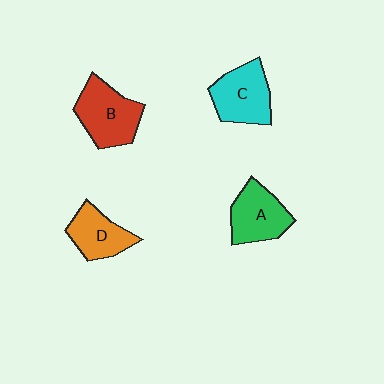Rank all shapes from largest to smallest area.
From largest to smallest: B (red), C (cyan), A (green), D (orange).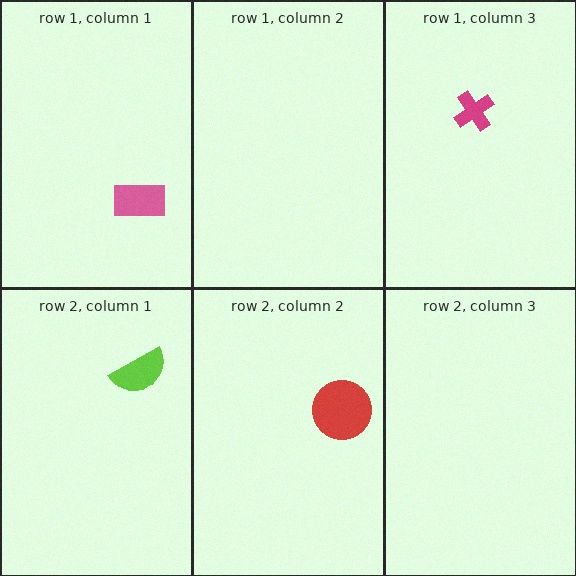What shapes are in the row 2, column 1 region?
The lime semicircle.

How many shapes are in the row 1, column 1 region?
1.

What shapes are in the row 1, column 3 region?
The magenta cross.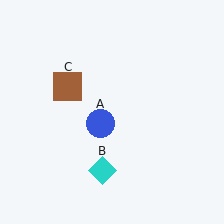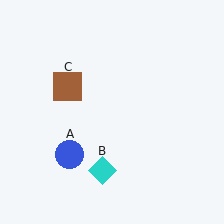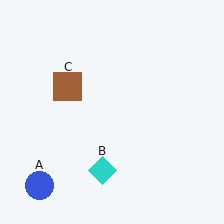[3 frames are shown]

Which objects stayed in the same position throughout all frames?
Cyan diamond (object B) and brown square (object C) remained stationary.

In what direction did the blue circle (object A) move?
The blue circle (object A) moved down and to the left.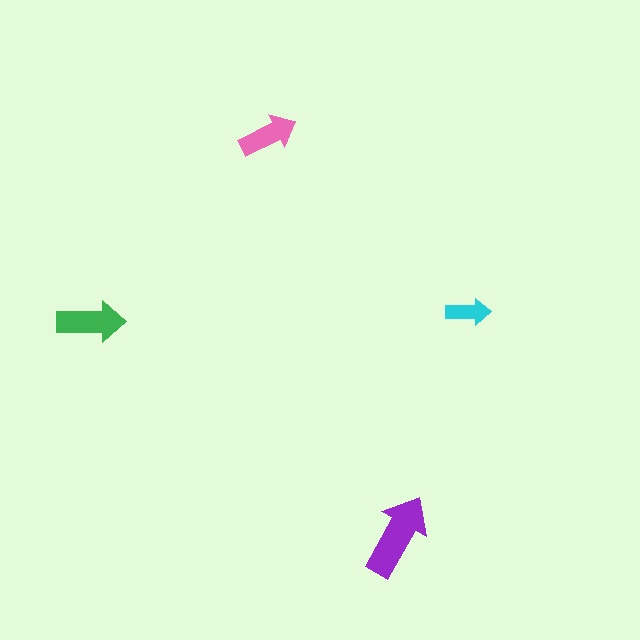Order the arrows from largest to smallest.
the purple one, the green one, the pink one, the cyan one.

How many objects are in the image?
There are 4 objects in the image.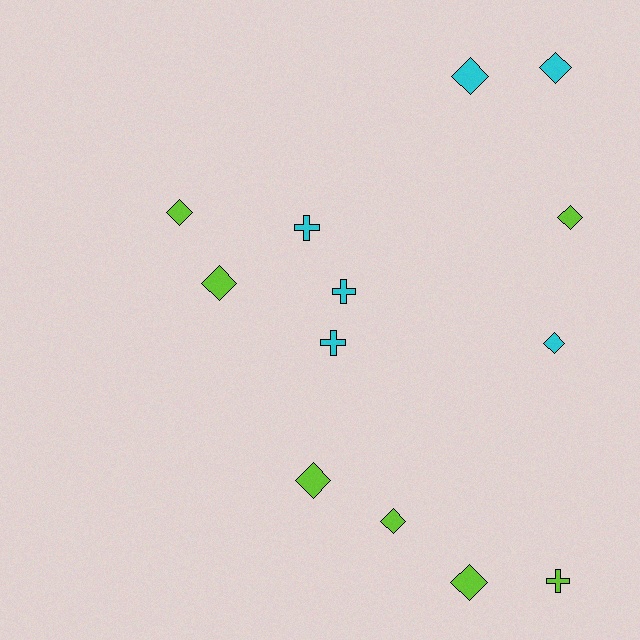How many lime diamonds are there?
There are 6 lime diamonds.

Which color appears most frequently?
Lime, with 7 objects.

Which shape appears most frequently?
Diamond, with 9 objects.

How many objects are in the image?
There are 13 objects.